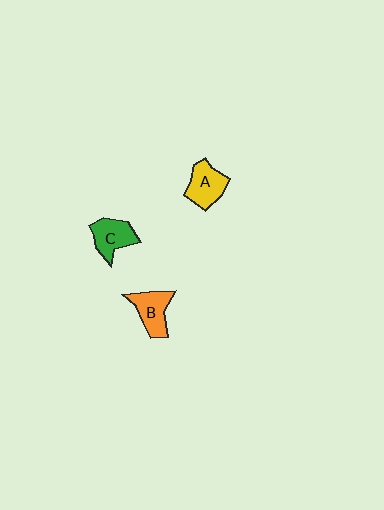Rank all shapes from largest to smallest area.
From largest to smallest: A (yellow), B (orange), C (green).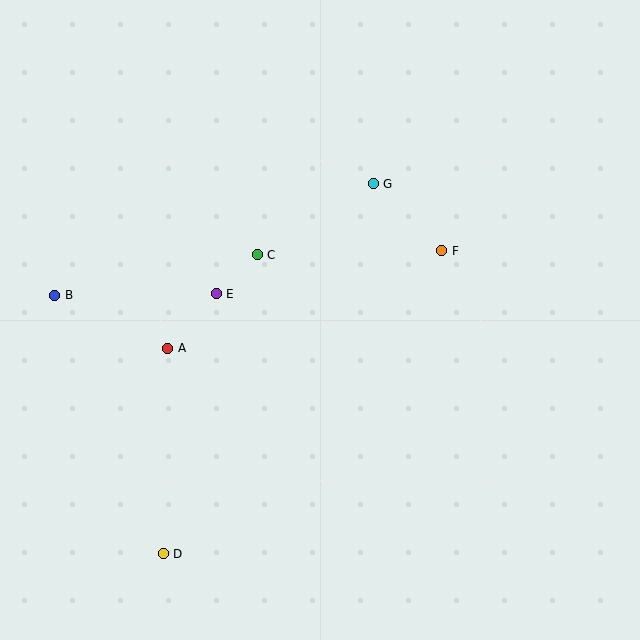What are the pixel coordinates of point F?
Point F is at (442, 251).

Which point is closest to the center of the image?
Point C at (257, 255) is closest to the center.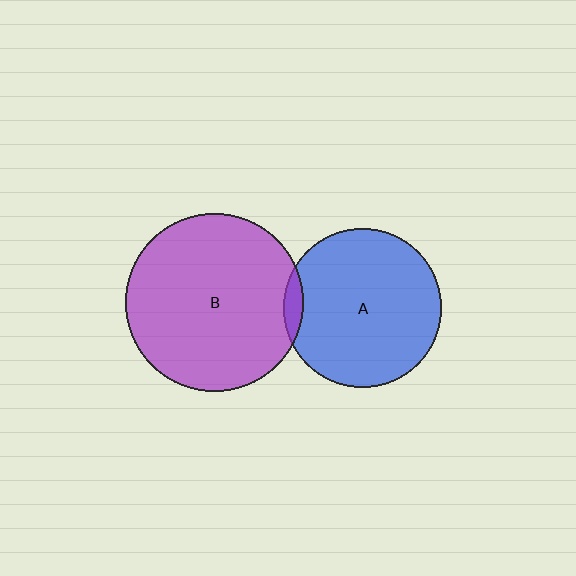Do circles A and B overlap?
Yes.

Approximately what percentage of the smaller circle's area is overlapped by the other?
Approximately 5%.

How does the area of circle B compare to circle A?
Approximately 1.3 times.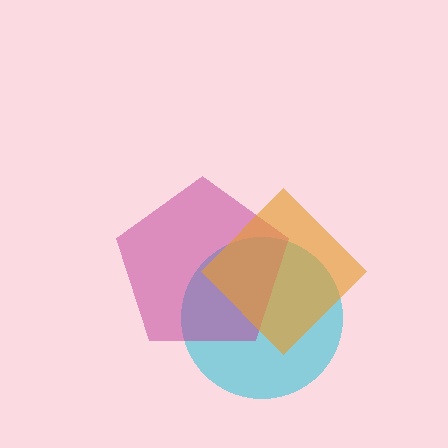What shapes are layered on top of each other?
The layered shapes are: a cyan circle, a magenta pentagon, an orange diamond.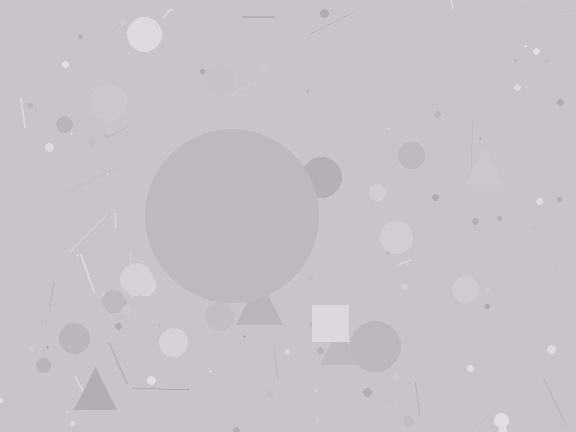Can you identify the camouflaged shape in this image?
The camouflaged shape is a circle.